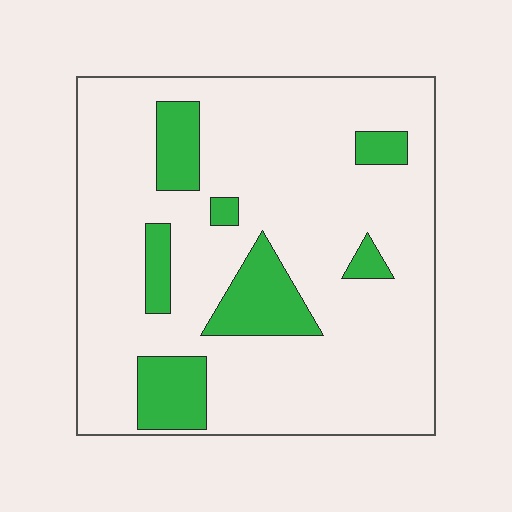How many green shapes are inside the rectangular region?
7.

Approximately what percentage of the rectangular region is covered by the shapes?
Approximately 15%.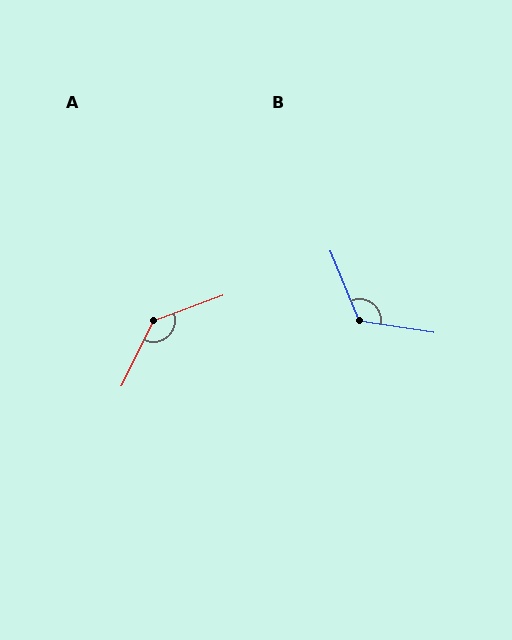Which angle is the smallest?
B, at approximately 122 degrees.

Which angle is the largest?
A, at approximately 137 degrees.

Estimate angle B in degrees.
Approximately 122 degrees.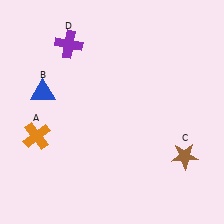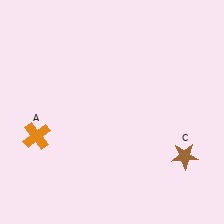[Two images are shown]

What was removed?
The purple cross (D), the blue triangle (B) were removed in Image 2.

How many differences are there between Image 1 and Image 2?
There are 2 differences between the two images.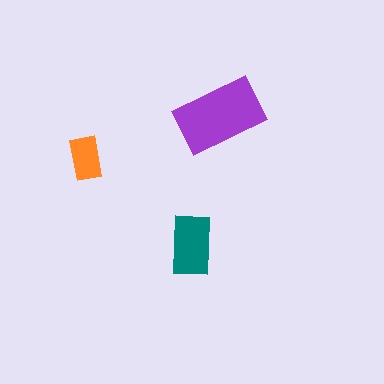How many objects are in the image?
There are 3 objects in the image.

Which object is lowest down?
The teal rectangle is bottommost.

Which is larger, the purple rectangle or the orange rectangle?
The purple one.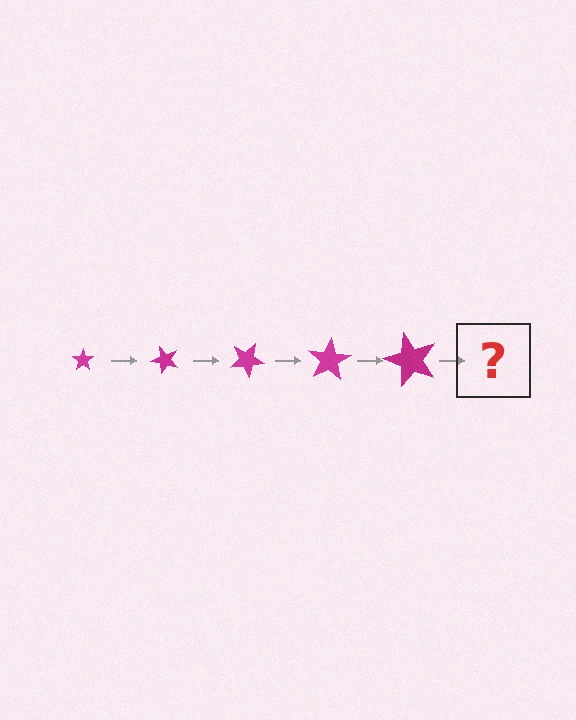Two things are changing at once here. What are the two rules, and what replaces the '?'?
The two rules are that the star grows larger each step and it rotates 50 degrees each step. The '?' should be a star, larger than the previous one and rotated 250 degrees from the start.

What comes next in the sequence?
The next element should be a star, larger than the previous one and rotated 250 degrees from the start.